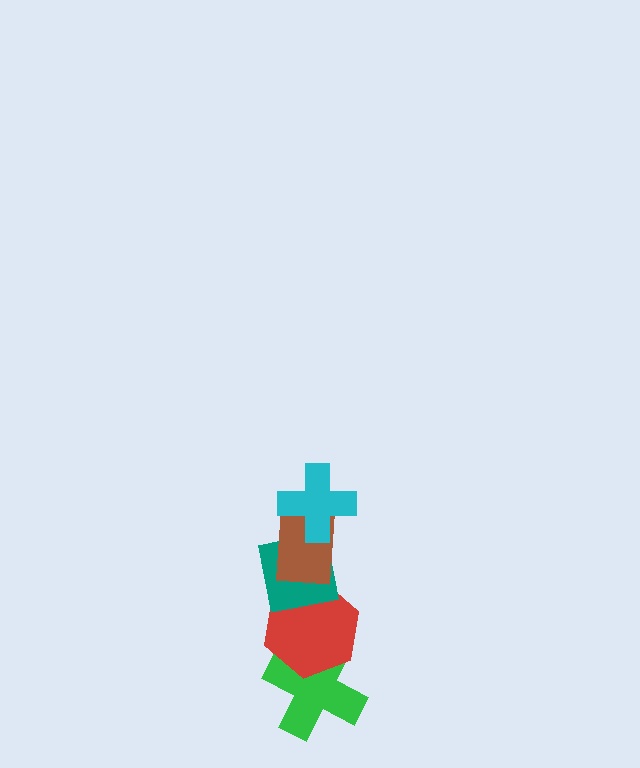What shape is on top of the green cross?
The red hexagon is on top of the green cross.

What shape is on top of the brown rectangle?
The cyan cross is on top of the brown rectangle.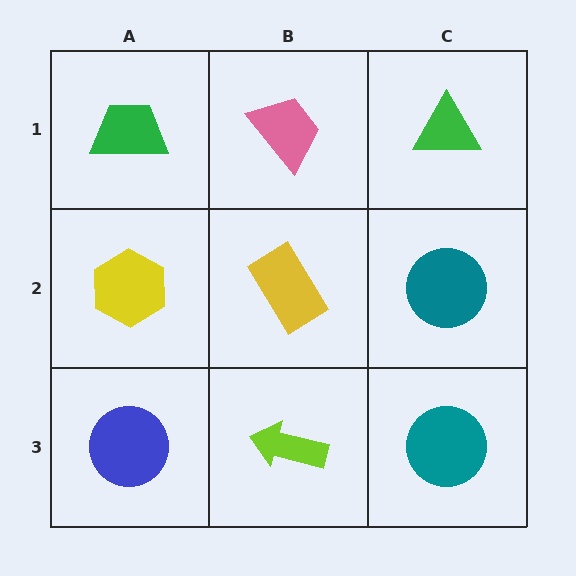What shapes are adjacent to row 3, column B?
A yellow rectangle (row 2, column B), a blue circle (row 3, column A), a teal circle (row 3, column C).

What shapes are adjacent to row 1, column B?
A yellow rectangle (row 2, column B), a green trapezoid (row 1, column A), a green triangle (row 1, column C).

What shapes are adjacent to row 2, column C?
A green triangle (row 1, column C), a teal circle (row 3, column C), a yellow rectangle (row 2, column B).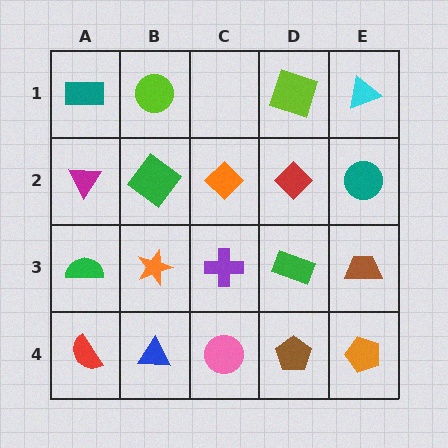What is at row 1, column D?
A lime square.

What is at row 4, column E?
An orange pentagon.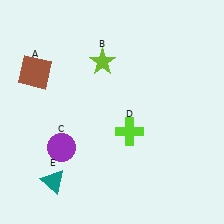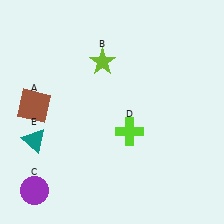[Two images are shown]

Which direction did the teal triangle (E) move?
The teal triangle (E) moved up.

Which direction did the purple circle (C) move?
The purple circle (C) moved down.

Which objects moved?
The objects that moved are: the brown square (A), the purple circle (C), the teal triangle (E).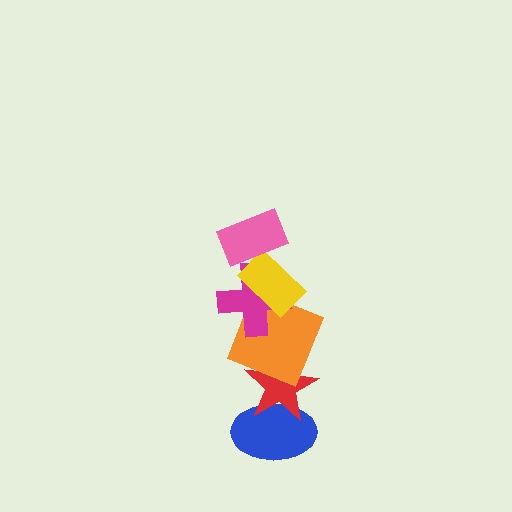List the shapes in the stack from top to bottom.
From top to bottom: the pink rectangle, the yellow rectangle, the magenta cross, the orange square, the red star, the blue ellipse.